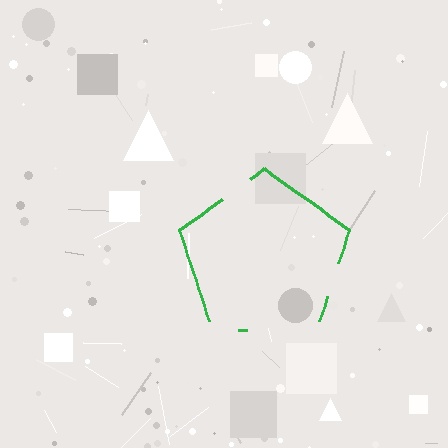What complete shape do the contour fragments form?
The contour fragments form a pentagon.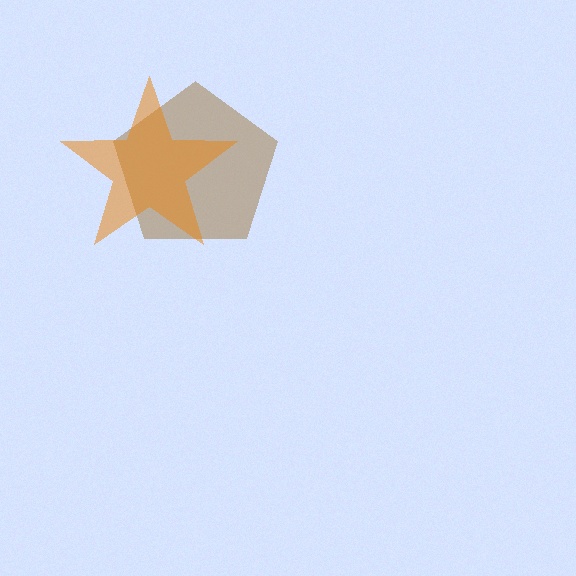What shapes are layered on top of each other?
The layered shapes are: a brown pentagon, an orange star.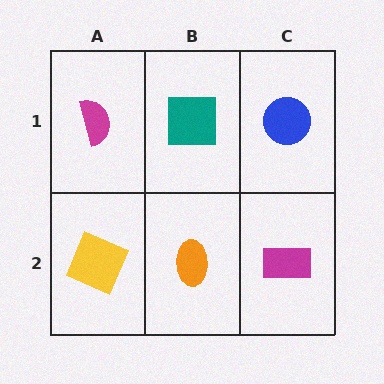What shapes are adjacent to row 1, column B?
An orange ellipse (row 2, column B), a magenta semicircle (row 1, column A), a blue circle (row 1, column C).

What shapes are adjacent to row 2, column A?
A magenta semicircle (row 1, column A), an orange ellipse (row 2, column B).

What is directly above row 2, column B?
A teal square.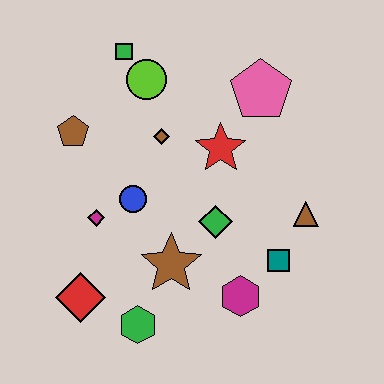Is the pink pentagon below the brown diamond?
No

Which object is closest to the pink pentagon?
The red star is closest to the pink pentagon.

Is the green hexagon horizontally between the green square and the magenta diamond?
No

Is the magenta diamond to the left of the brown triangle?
Yes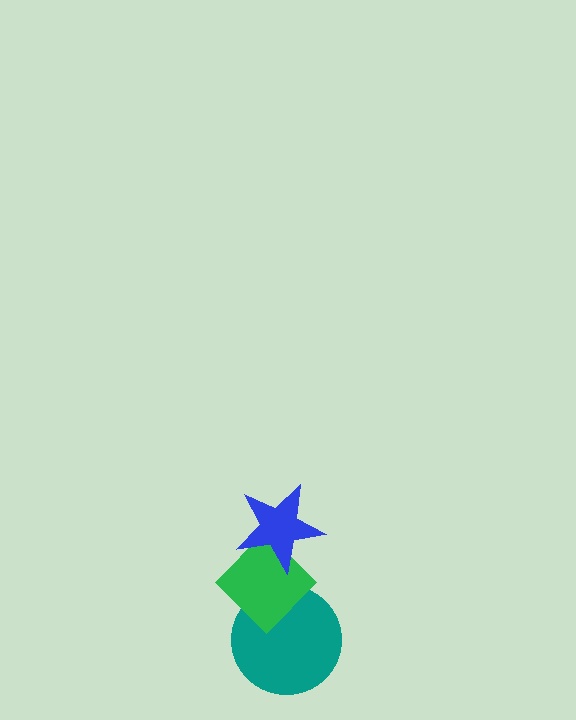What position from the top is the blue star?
The blue star is 1st from the top.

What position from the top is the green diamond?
The green diamond is 2nd from the top.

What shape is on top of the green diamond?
The blue star is on top of the green diamond.